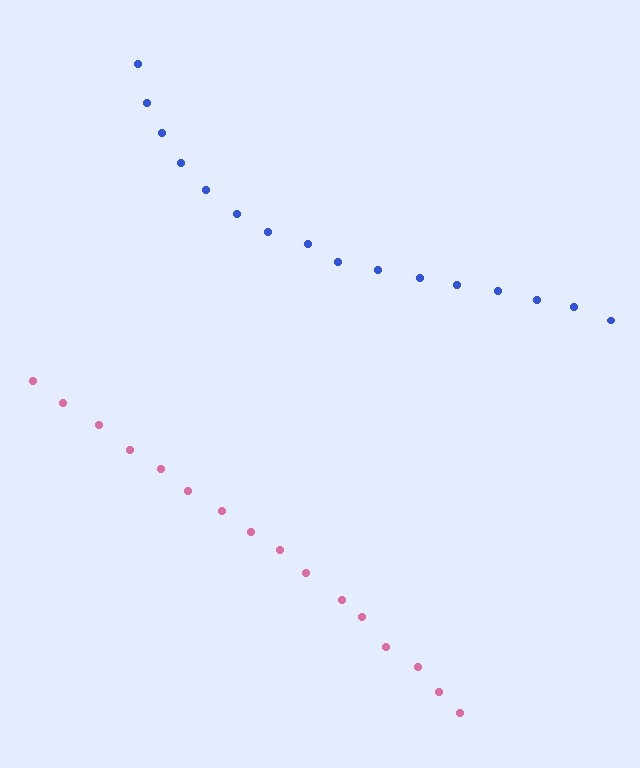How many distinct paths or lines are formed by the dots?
There are 2 distinct paths.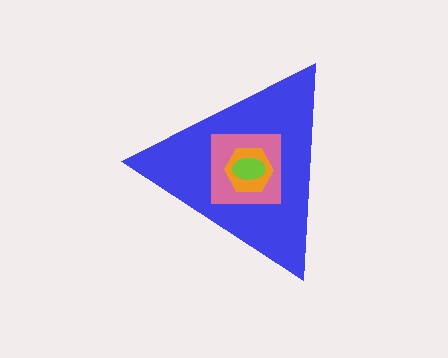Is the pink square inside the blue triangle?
Yes.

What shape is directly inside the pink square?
The orange hexagon.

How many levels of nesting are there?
4.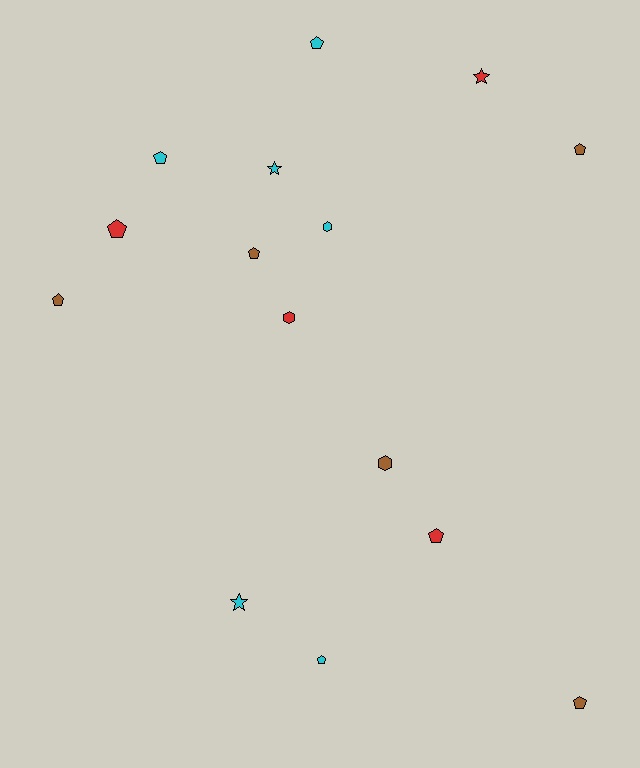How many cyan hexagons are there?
There is 1 cyan hexagon.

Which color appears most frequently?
Cyan, with 6 objects.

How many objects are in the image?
There are 15 objects.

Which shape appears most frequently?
Pentagon, with 9 objects.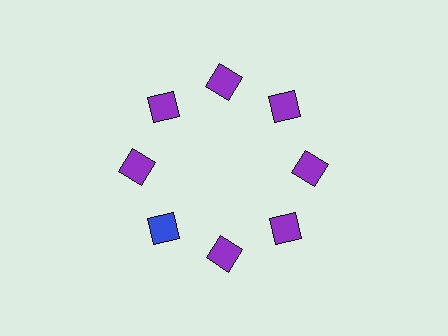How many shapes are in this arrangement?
There are 8 shapes arranged in a ring pattern.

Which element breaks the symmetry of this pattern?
The blue square at roughly the 8 o'clock position breaks the symmetry. All other shapes are purple squares.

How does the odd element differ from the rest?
It has a different color: blue instead of purple.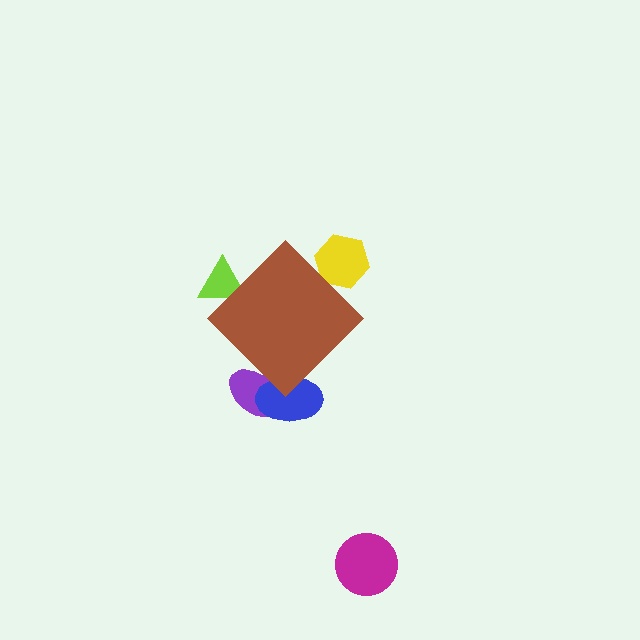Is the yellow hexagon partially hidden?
Yes, the yellow hexagon is partially hidden behind the brown diamond.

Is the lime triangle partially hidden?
Yes, the lime triangle is partially hidden behind the brown diamond.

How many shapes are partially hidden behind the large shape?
4 shapes are partially hidden.